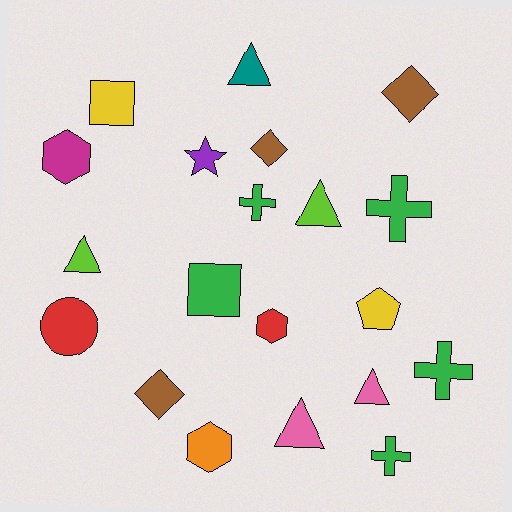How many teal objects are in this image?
There is 1 teal object.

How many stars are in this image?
There is 1 star.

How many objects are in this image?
There are 20 objects.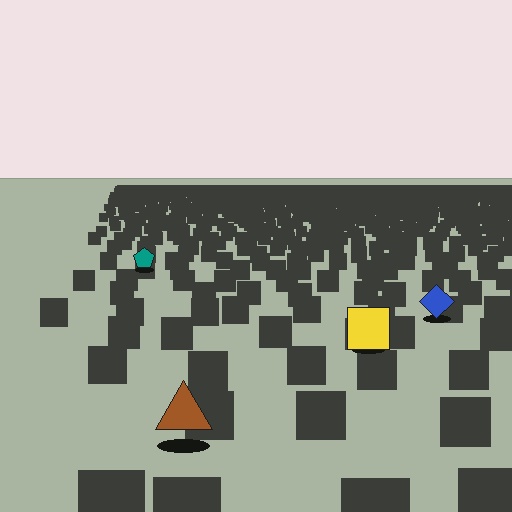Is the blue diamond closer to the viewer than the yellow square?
No. The yellow square is closer — you can tell from the texture gradient: the ground texture is coarser near it.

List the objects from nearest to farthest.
From nearest to farthest: the brown triangle, the yellow square, the blue diamond, the teal pentagon.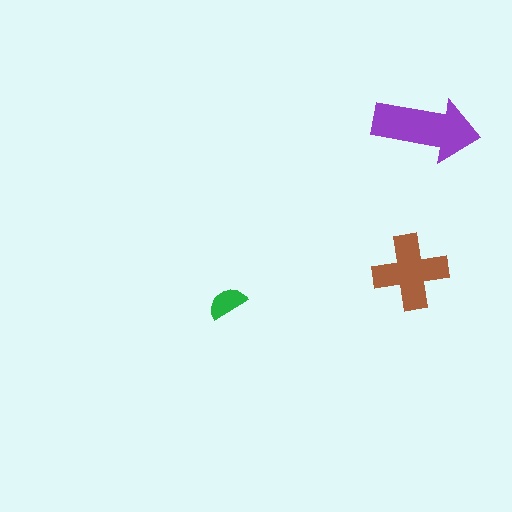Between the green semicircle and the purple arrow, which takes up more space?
The purple arrow.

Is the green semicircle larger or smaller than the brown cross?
Smaller.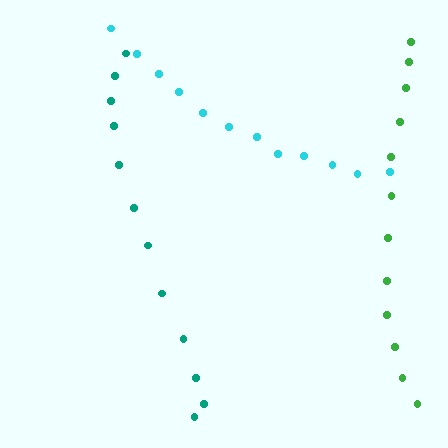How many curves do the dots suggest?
There are 3 distinct paths.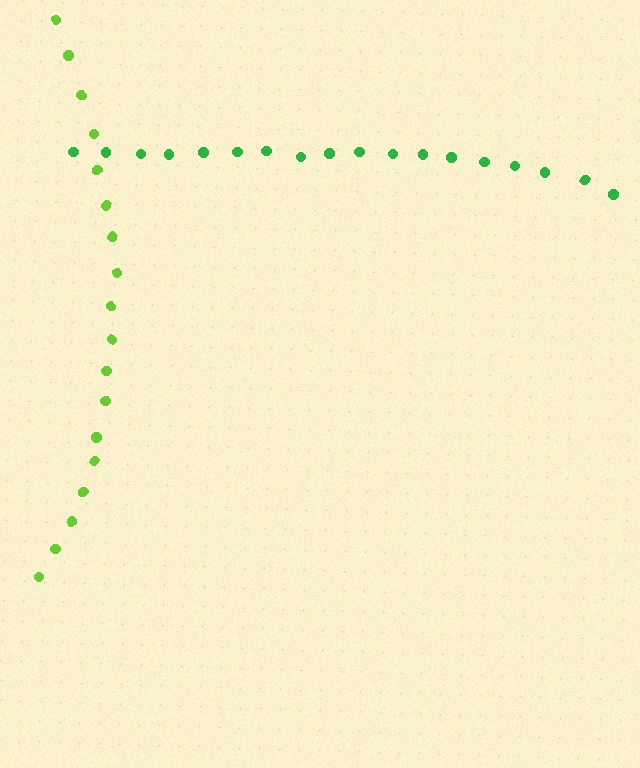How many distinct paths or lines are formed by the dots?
There are 2 distinct paths.